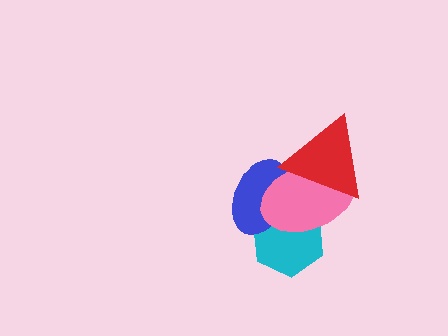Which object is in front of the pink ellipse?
The red triangle is in front of the pink ellipse.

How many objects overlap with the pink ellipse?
3 objects overlap with the pink ellipse.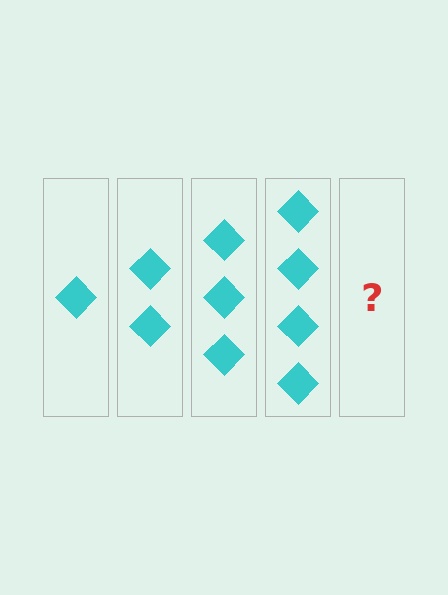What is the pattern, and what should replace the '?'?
The pattern is that each step adds one more diamond. The '?' should be 5 diamonds.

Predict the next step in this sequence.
The next step is 5 diamonds.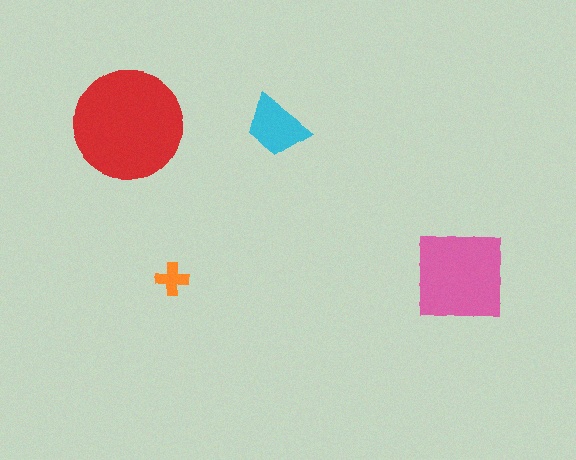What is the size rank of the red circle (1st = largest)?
1st.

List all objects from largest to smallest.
The red circle, the pink square, the cyan trapezoid, the orange cross.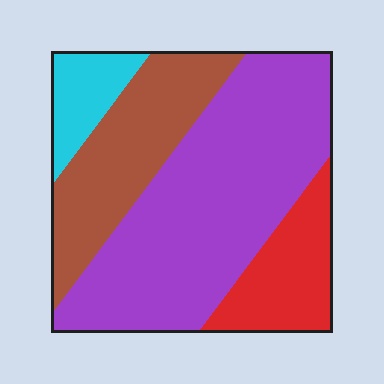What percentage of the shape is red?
Red covers roughly 15% of the shape.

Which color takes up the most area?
Purple, at roughly 50%.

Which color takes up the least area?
Cyan, at roughly 10%.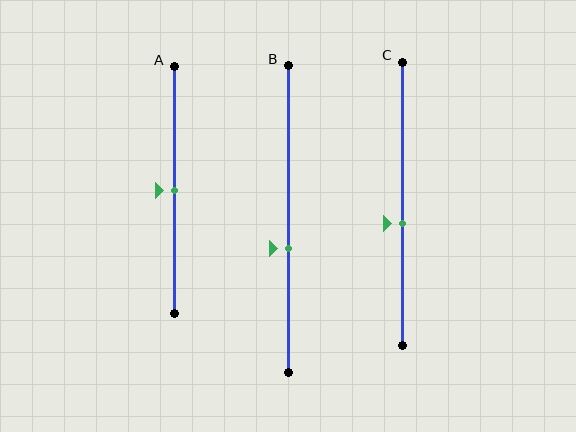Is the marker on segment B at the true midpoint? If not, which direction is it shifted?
No, the marker on segment B is shifted downward by about 10% of the segment length.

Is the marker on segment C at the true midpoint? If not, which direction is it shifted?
No, the marker on segment C is shifted downward by about 7% of the segment length.